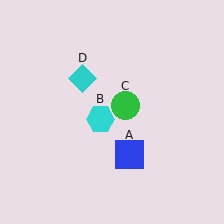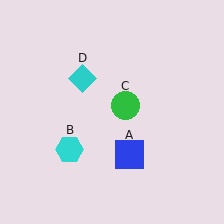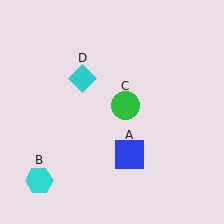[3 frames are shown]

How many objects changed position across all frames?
1 object changed position: cyan hexagon (object B).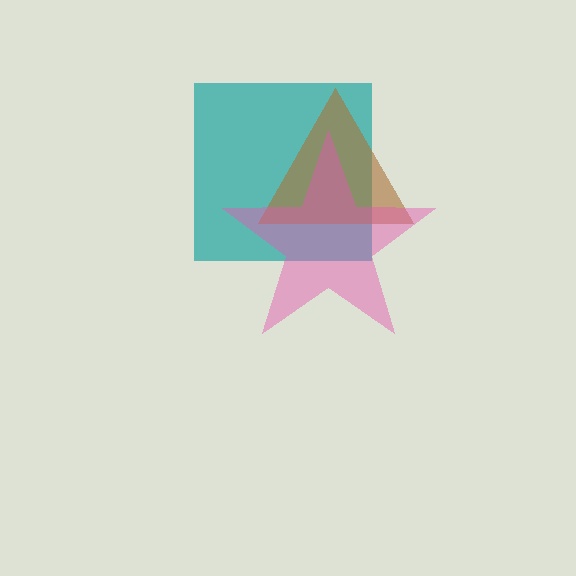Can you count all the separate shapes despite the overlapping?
Yes, there are 3 separate shapes.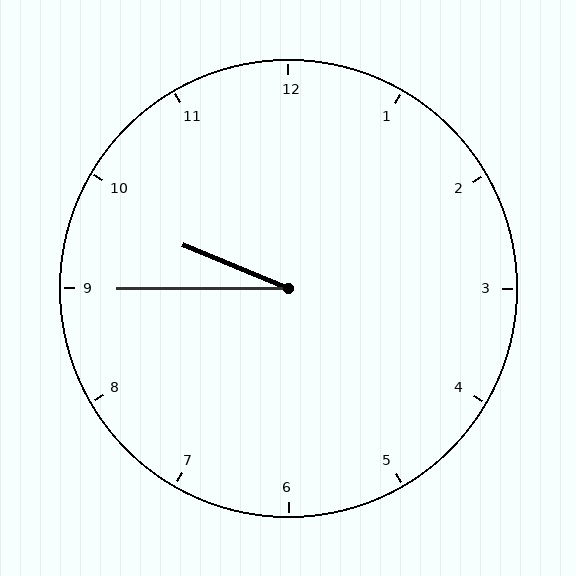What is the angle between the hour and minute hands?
Approximately 22 degrees.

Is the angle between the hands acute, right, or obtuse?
It is acute.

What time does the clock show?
9:45.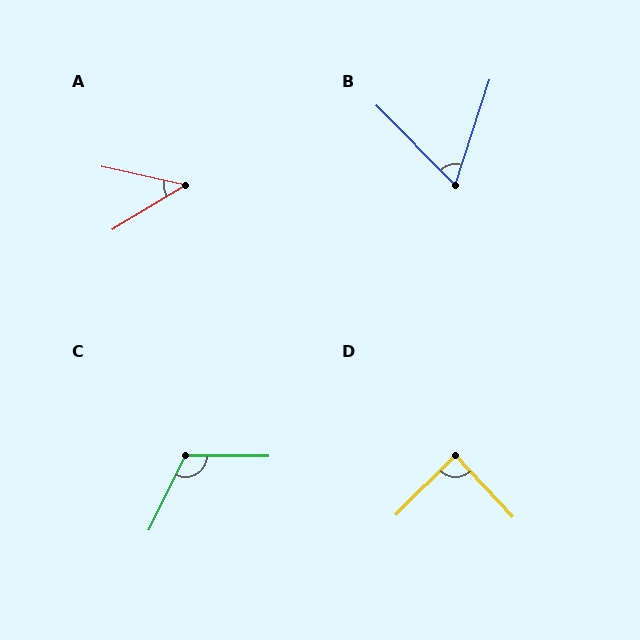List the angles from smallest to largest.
A (44°), B (63°), D (89°), C (116°).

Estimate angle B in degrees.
Approximately 63 degrees.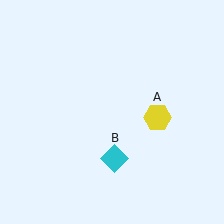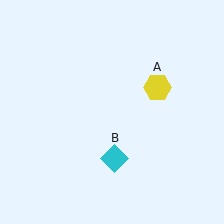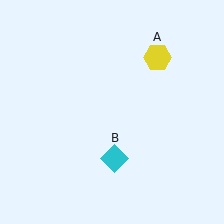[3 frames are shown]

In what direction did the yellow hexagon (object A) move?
The yellow hexagon (object A) moved up.